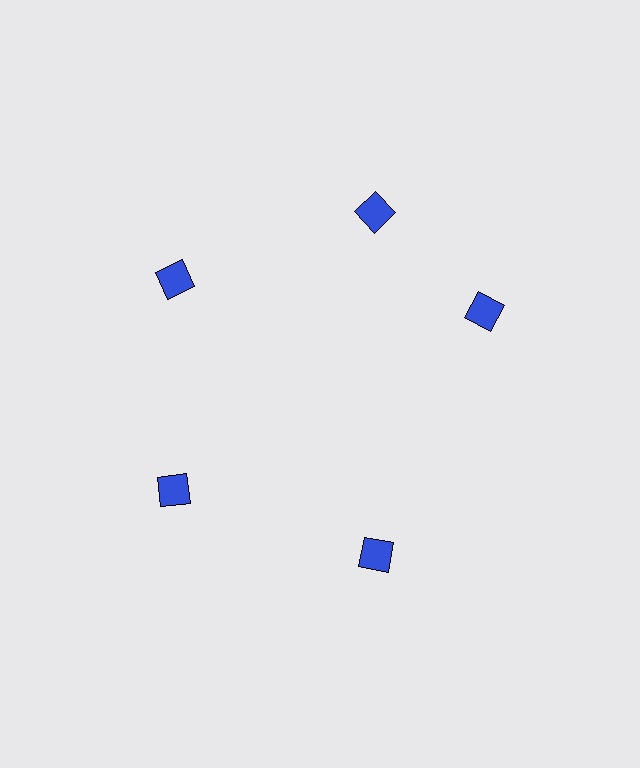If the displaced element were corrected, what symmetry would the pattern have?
It would have 5-fold rotational symmetry — the pattern would map onto itself every 72 degrees.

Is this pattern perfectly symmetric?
No. The 5 blue squares are arranged in a ring, but one element near the 3 o'clock position is rotated out of alignment along the ring, breaking the 5-fold rotational symmetry.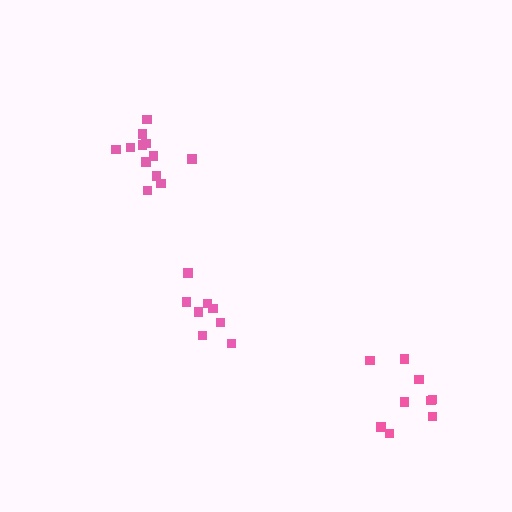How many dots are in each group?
Group 1: 12 dots, Group 2: 8 dots, Group 3: 9 dots (29 total).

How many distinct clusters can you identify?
There are 3 distinct clusters.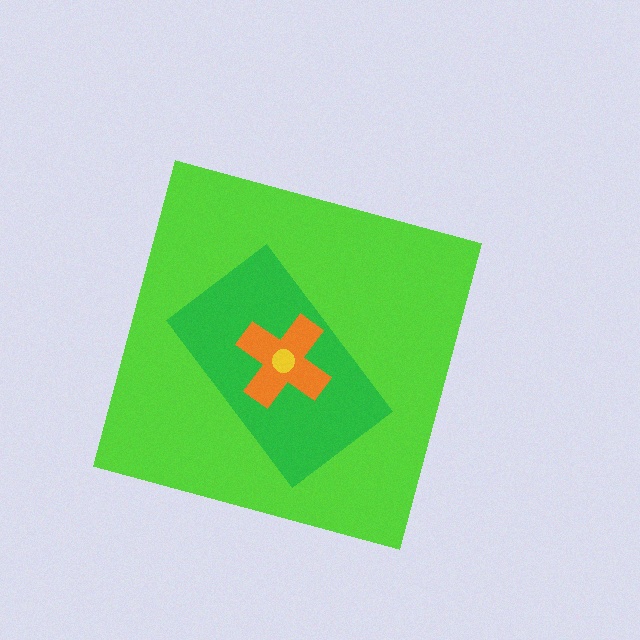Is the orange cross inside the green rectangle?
Yes.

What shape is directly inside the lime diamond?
The green rectangle.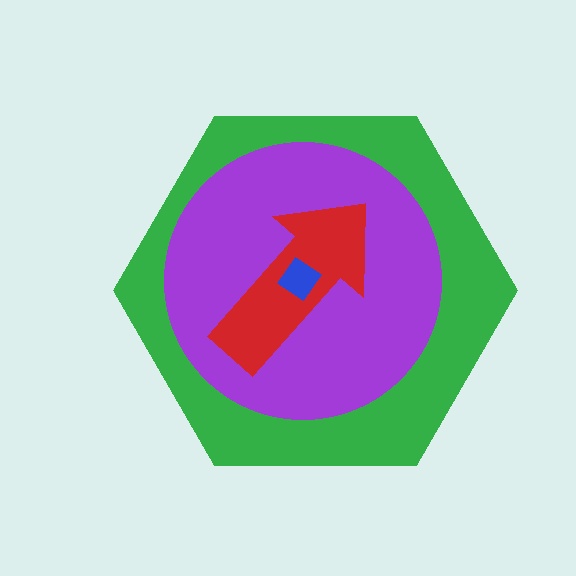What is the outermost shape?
The green hexagon.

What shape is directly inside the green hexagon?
The purple circle.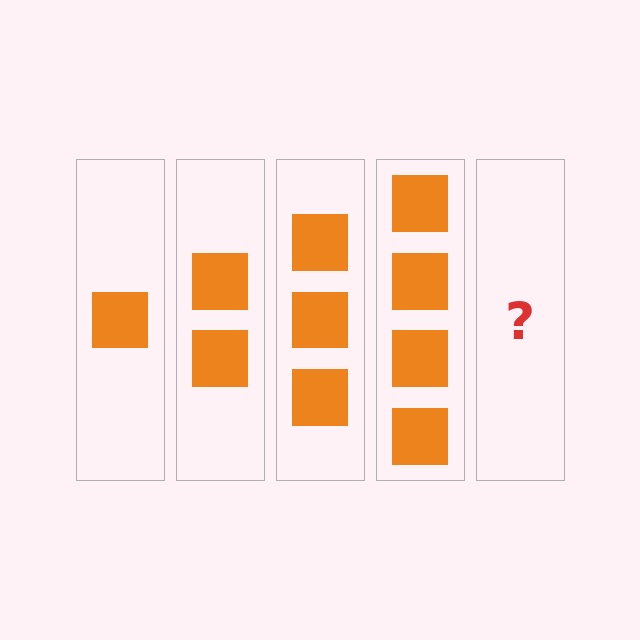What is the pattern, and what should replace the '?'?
The pattern is that each step adds one more square. The '?' should be 5 squares.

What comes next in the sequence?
The next element should be 5 squares.